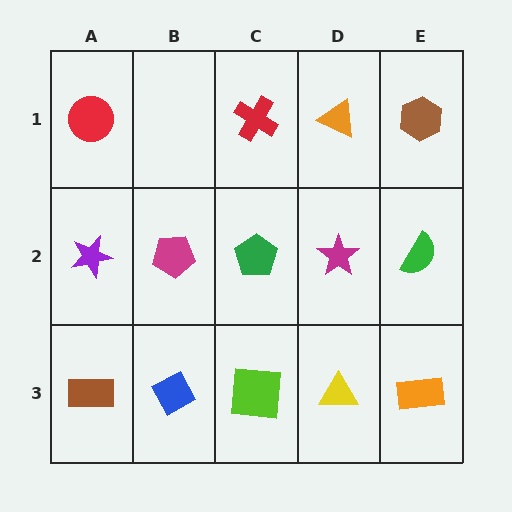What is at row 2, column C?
A green pentagon.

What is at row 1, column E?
A brown hexagon.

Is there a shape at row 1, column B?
No, that cell is empty.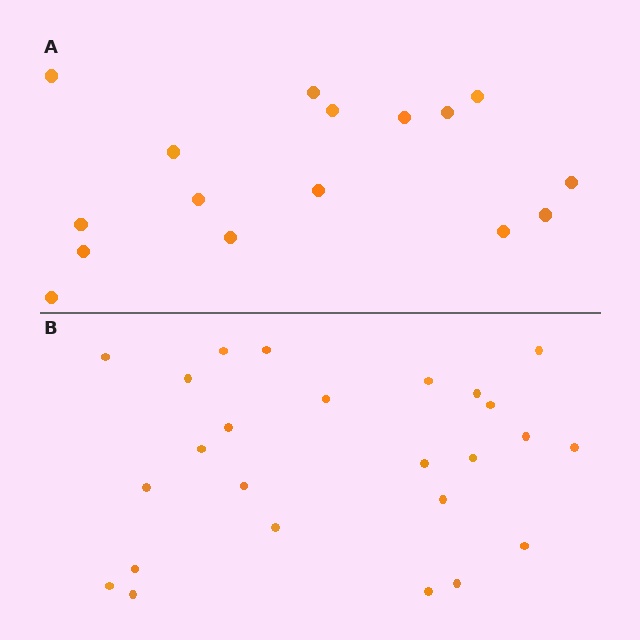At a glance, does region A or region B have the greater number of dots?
Region B (the bottom region) has more dots.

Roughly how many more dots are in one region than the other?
Region B has roughly 8 or so more dots than region A.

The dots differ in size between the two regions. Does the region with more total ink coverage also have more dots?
No. Region A has more total ink coverage because its dots are larger, but region B actually contains more individual dots. Total area can be misleading — the number of items is what matters here.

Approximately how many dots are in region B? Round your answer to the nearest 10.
About 20 dots. (The exact count is 25, which rounds to 20.)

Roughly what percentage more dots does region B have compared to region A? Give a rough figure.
About 55% more.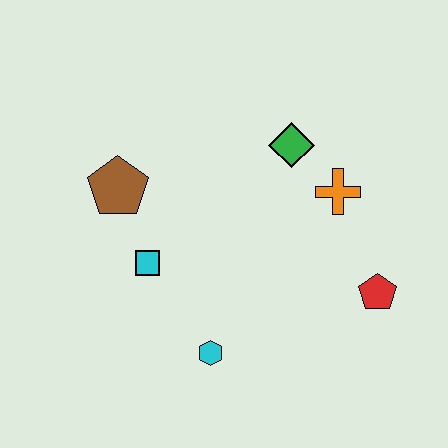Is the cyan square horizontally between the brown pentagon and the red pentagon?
Yes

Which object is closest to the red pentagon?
The orange cross is closest to the red pentagon.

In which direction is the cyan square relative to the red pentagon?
The cyan square is to the left of the red pentagon.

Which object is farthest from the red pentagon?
The brown pentagon is farthest from the red pentagon.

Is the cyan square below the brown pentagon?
Yes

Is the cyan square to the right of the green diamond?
No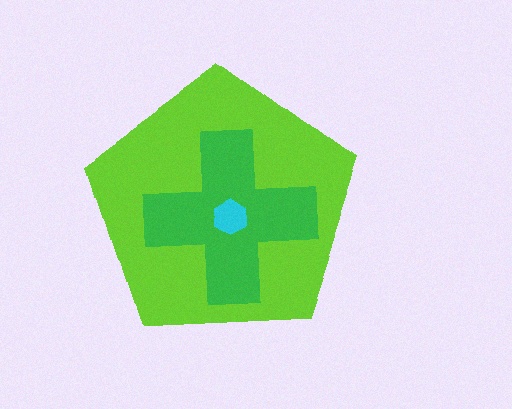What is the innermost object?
The cyan hexagon.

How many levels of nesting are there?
3.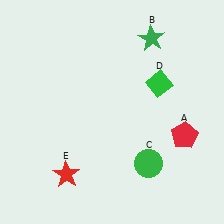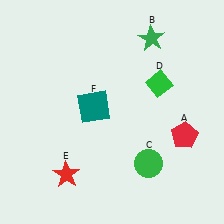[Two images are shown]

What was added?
A teal square (F) was added in Image 2.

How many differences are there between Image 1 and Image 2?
There is 1 difference between the two images.